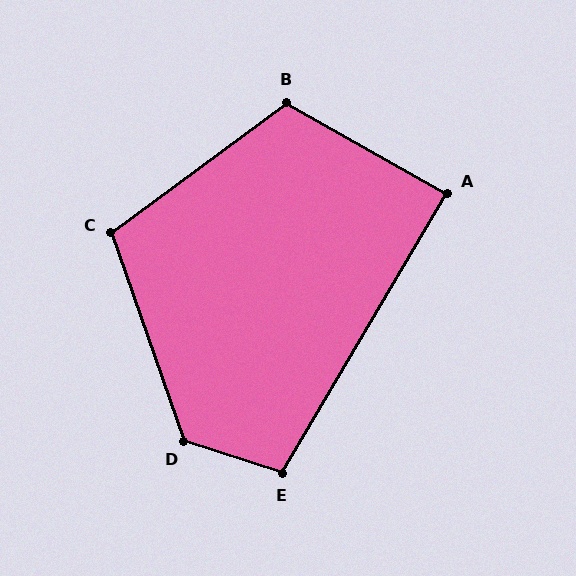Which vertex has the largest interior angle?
D, at approximately 127 degrees.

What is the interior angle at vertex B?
Approximately 114 degrees (obtuse).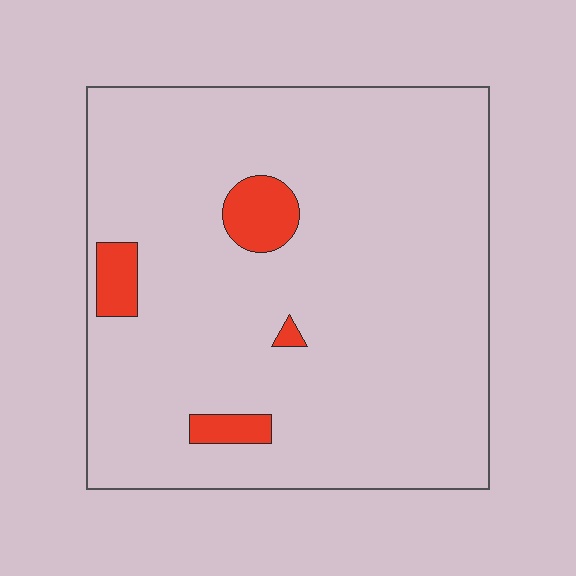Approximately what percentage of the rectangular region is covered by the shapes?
Approximately 5%.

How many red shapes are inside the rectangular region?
4.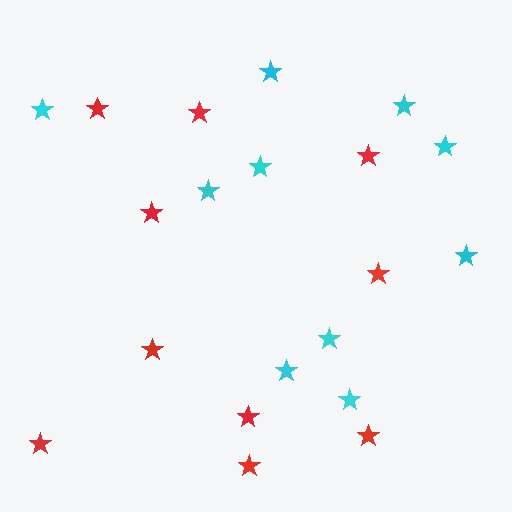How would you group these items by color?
There are 2 groups: one group of red stars (10) and one group of cyan stars (10).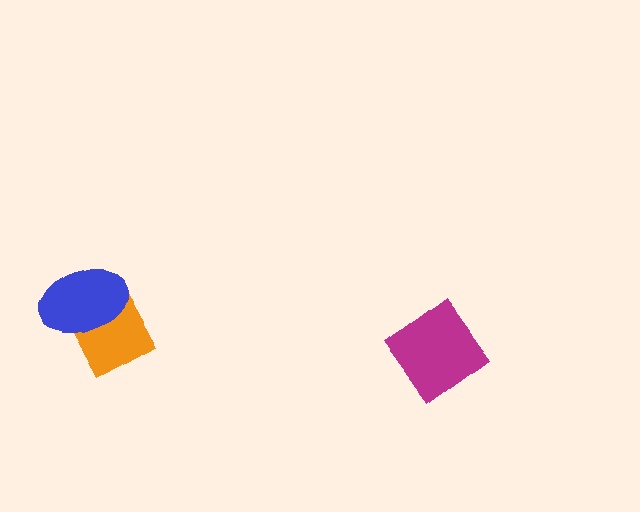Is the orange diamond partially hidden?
Yes, it is partially covered by another shape.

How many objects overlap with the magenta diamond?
0 objects overlap with the magenta diamond.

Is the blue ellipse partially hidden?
No, no other shape covers it.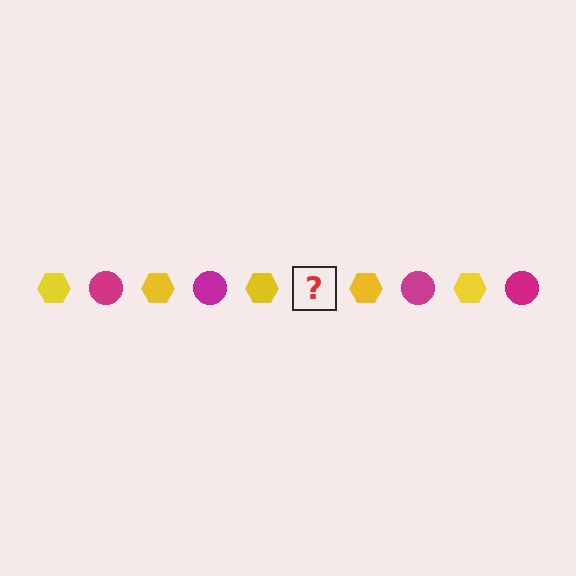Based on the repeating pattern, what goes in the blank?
The blank should be a magenta circle.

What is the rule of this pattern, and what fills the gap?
The rule is that the pattern alternates between yellow hexagon and magenta circle. The gap should be filled with a magenta circle.